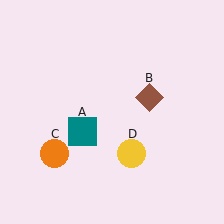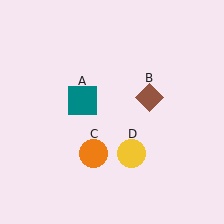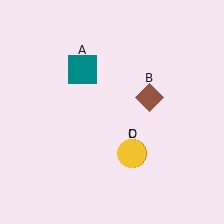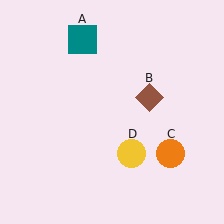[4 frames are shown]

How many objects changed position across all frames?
2 objects changed position: teal square (object A), orange circle (object C).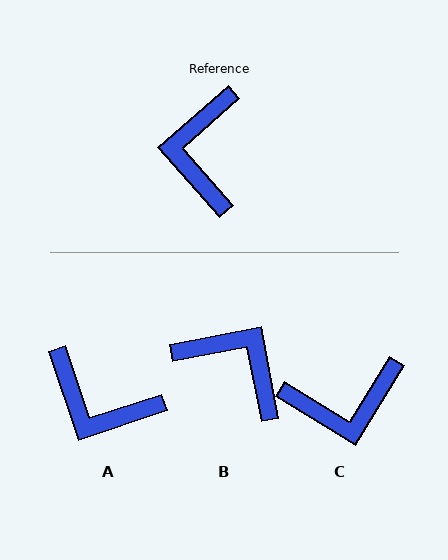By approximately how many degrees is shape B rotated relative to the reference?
Approximately 120 degrees clockwise.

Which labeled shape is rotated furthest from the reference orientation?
B, about 120 degrees away.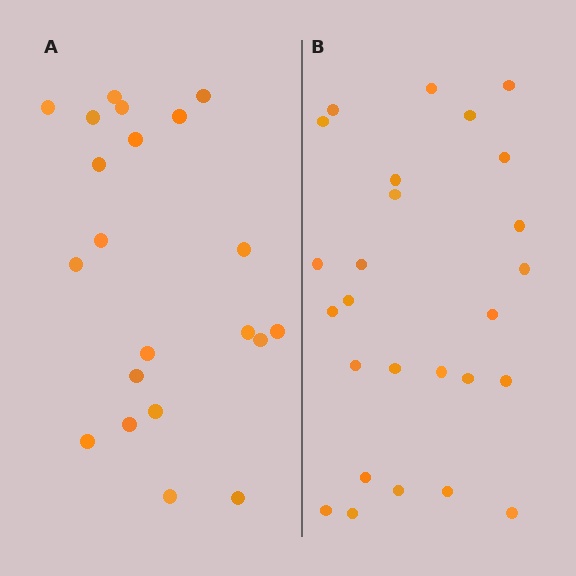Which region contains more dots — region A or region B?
Region B (the right region) has more dots.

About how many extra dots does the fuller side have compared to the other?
Region B has about 5 more dots than region A.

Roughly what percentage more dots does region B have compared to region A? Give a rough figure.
About 25% more.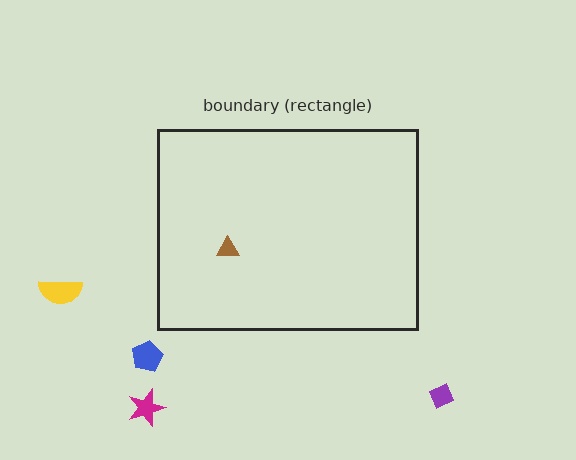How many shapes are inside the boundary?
1 inside, 4 outside.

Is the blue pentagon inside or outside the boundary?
Outside.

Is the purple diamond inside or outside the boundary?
Outside.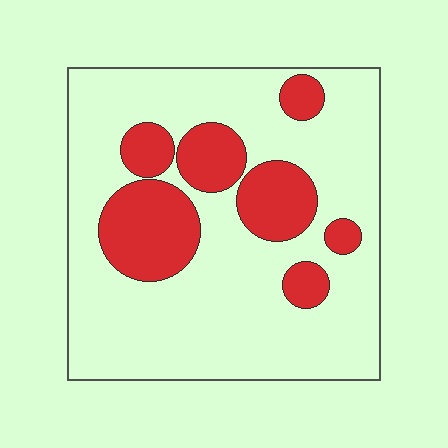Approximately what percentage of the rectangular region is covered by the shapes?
Approximately 25%.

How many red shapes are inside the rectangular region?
7.